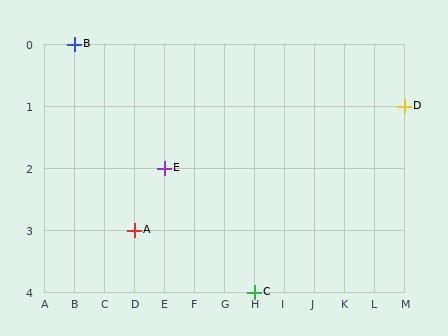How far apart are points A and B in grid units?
Points A and B are 2 columns and 3 rows apart (about 3.6 grid units diagonally).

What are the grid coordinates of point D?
Point D is at grid coordinates (M, 1).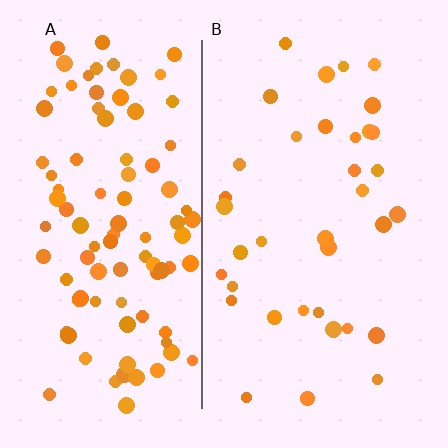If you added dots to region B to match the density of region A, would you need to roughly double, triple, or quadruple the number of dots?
Approximately triple.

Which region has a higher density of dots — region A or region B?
A (the left).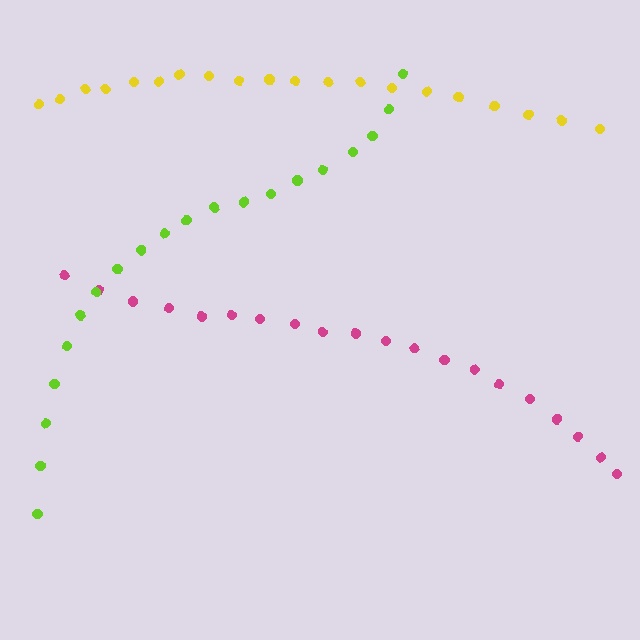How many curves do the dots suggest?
There are 3 distinct paths.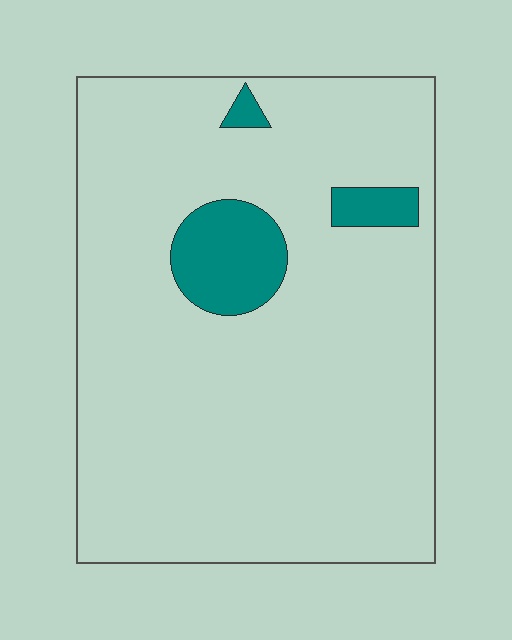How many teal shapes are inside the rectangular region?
3.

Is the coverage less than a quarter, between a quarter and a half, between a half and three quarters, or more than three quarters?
Less than a quarter.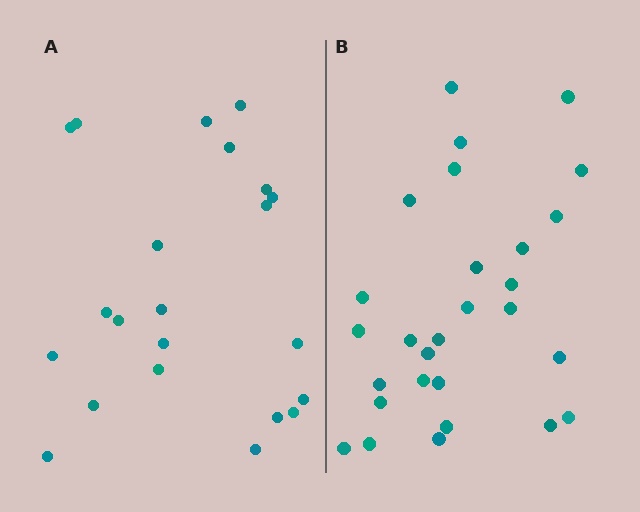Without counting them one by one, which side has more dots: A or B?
Region B (the right region) has more dots.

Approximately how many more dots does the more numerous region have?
Region B has about 6 more dots than region A.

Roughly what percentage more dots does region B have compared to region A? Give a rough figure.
About 25% more.